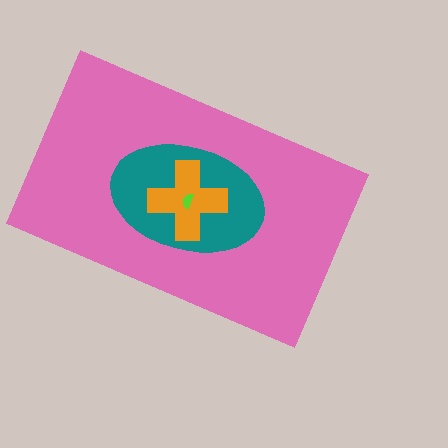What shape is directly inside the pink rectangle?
The teal ellipse.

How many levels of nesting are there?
4.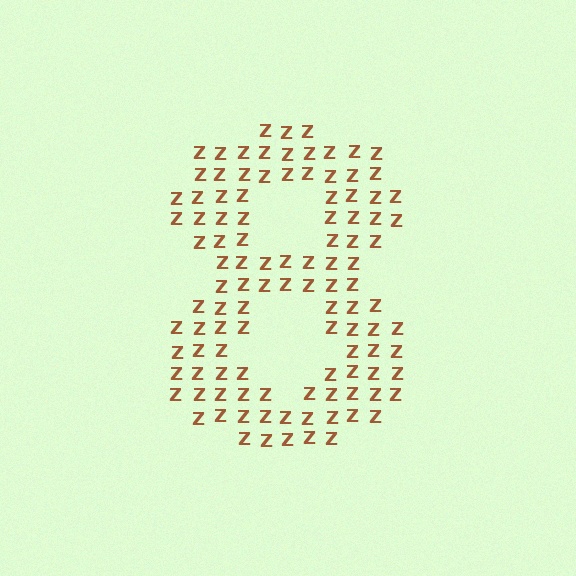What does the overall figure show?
The overall figure shows the digit 8.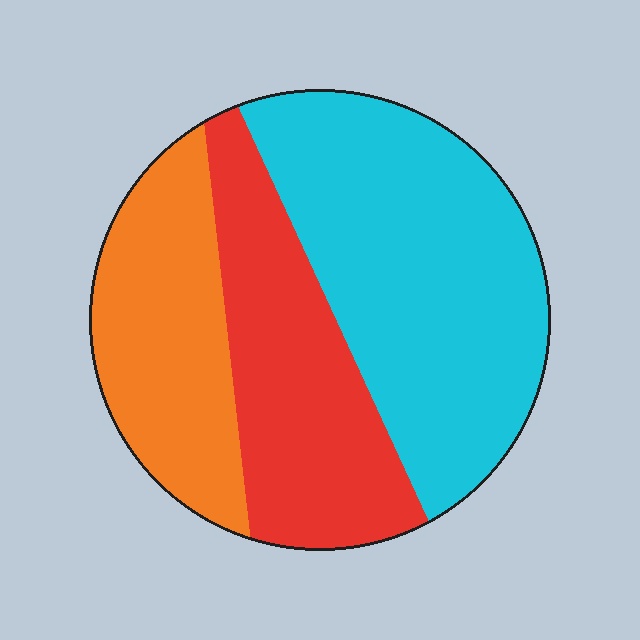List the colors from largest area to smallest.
From largest to smallest: cyan, red, orange.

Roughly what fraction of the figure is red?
Red covers around 30% of the figure.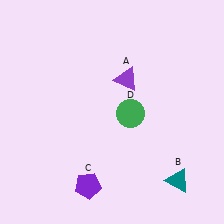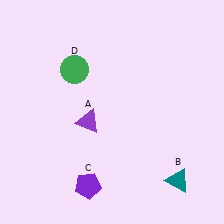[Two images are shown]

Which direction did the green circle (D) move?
The green circle (D) moved left.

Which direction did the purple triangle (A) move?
The purple triangle (A) moved down.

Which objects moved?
The objects that moved are: the purple triangle (A), the green circle (D).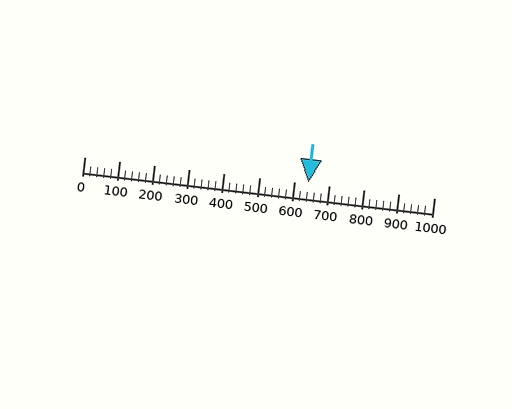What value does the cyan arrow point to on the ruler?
The cyan arrow points to approximately 640.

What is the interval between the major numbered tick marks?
The major tick marks are spaced 100 units apart.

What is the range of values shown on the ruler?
The ruler shows values from 0 to 1000.